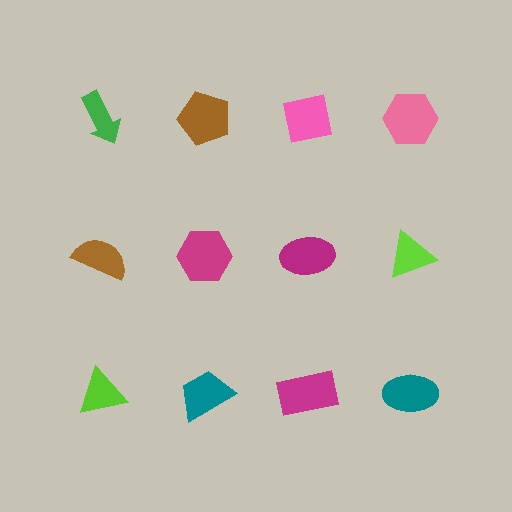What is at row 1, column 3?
A pink square.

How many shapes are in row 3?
4 shapes.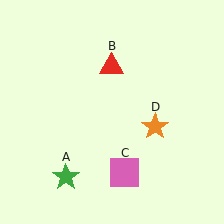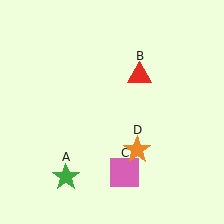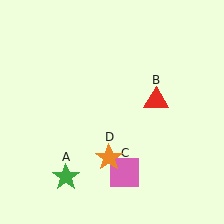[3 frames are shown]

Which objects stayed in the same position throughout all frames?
Green star (object A) and pink square (object C) remained stationary.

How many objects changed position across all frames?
2 objects changed position: red triangle (object B), orange star (object D).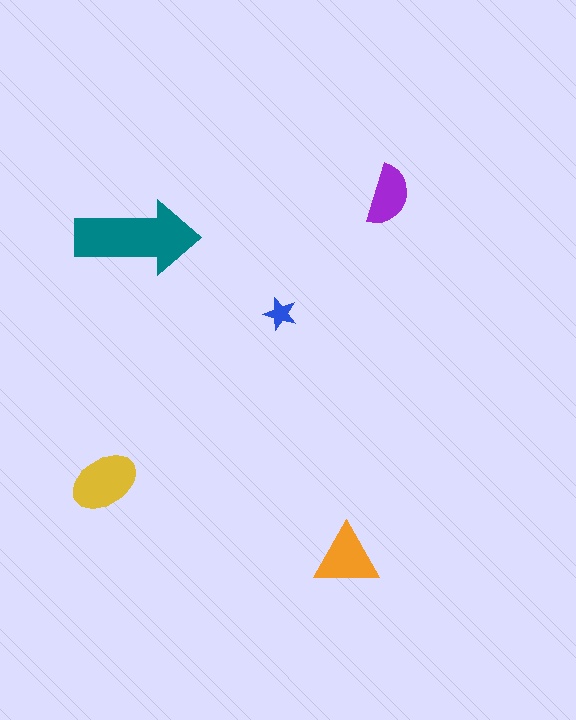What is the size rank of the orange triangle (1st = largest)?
3rd.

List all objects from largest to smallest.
The teal arrow, the yellow ellipse, the orange triangle, the purple semicircle, the blue star.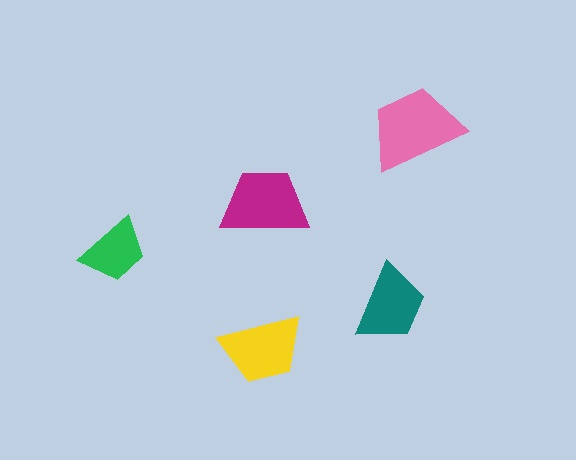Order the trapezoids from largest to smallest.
the pink one, the magenta one, the yellow one, the teal one, the green one.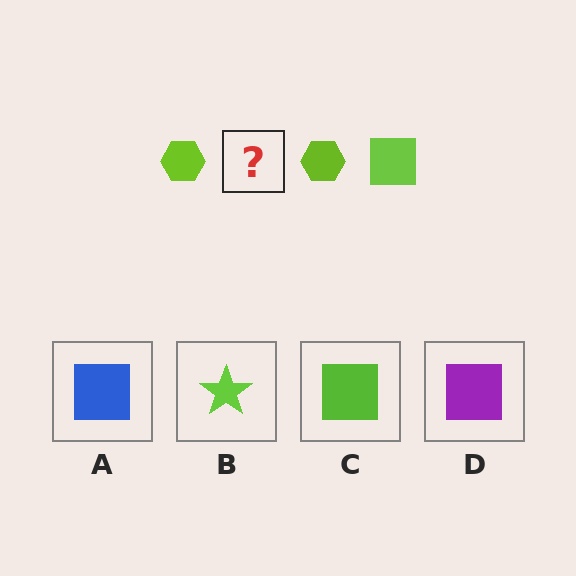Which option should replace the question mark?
Option C.